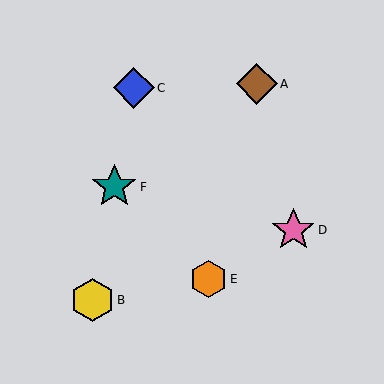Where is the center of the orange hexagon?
The center of the orange hexagon is at (209, 279).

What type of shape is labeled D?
Shape D is a pink star.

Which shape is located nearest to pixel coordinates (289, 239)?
The pink star (labeled D) at (293, 230) is nearest to that location.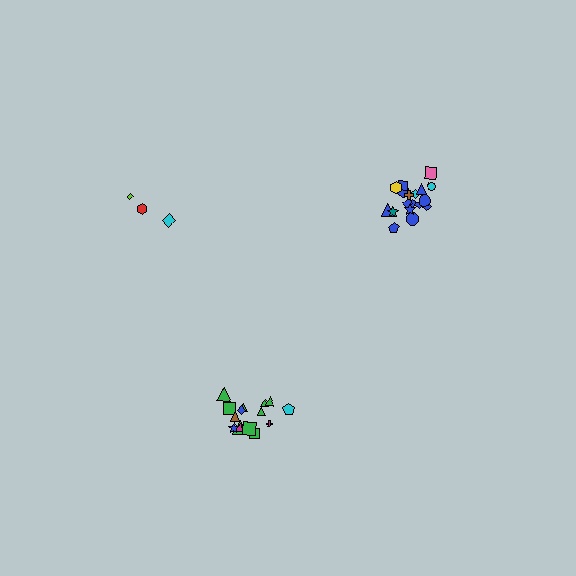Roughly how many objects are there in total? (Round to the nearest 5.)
Roughly 35 objects in total.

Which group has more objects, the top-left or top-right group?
The top-right group.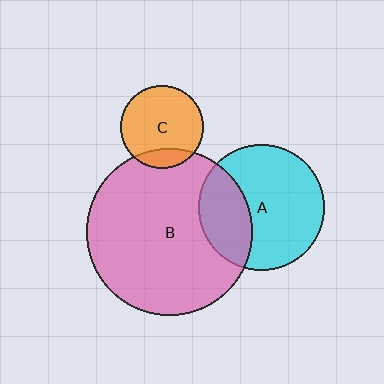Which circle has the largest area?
Circle B (pink).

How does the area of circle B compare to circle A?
Approximately 1.8 times.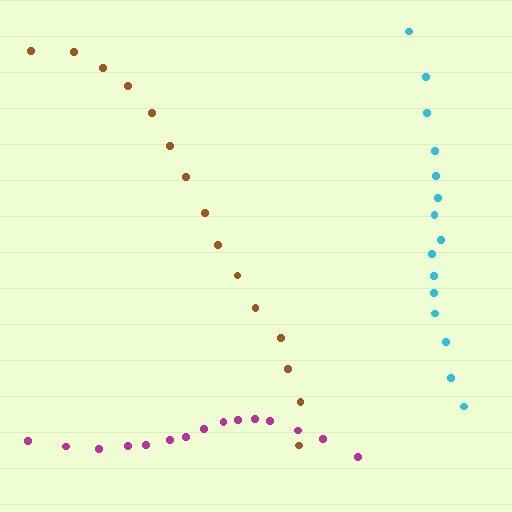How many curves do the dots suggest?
There are 3 distinct paths.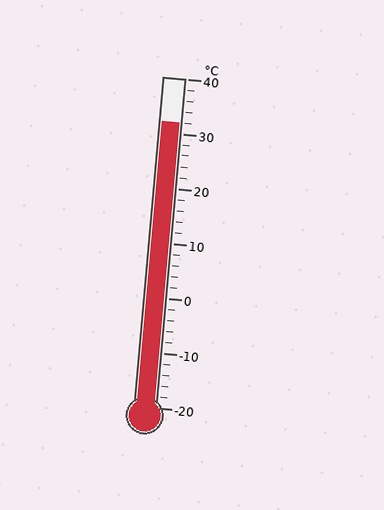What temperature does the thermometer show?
The thermometer shows approximately 32°C.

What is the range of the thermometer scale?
The thermometer scale ranges from -20°C to 40°C.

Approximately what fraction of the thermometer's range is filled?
The thermometer is filled to approximately 85% of its range.